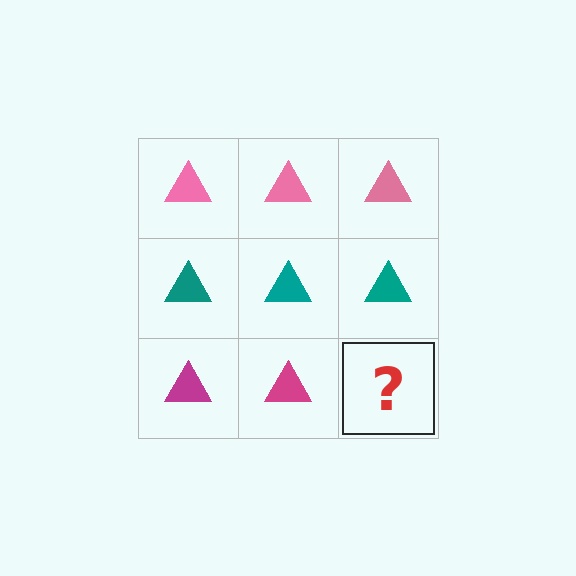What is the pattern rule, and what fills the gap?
The rule is that each row has a consistent color. The gap should be filled with a magenta triangle.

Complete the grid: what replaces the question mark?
The question mark should be replaced with a magenta triangle.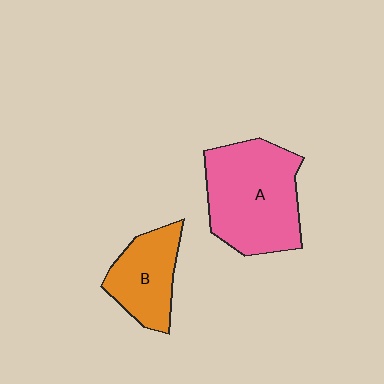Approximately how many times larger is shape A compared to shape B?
Approximately 1.7 times.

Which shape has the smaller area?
Shape B (orange).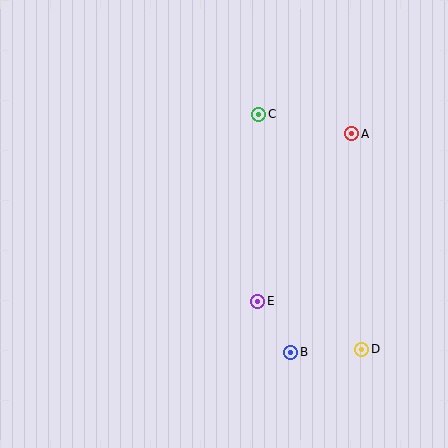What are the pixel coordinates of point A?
Point A is at (352, 134).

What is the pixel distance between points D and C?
The distance between D and C is 257 pixels.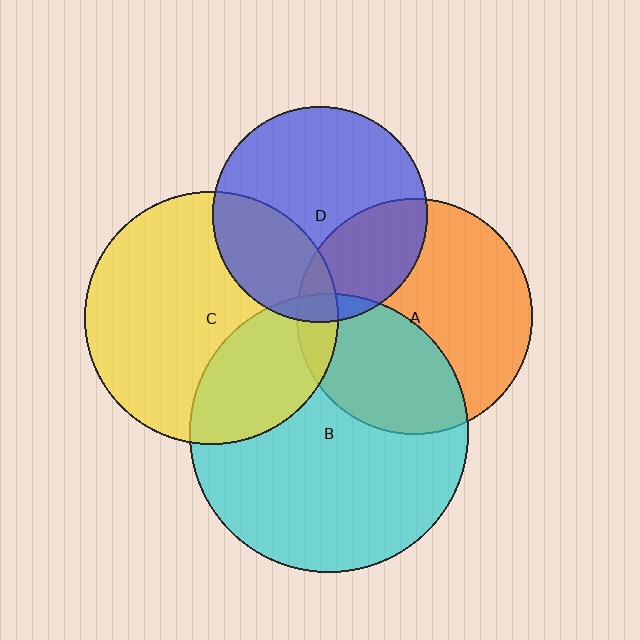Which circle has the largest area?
Circle B (cyan).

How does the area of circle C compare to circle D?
Approximately 1.4 times.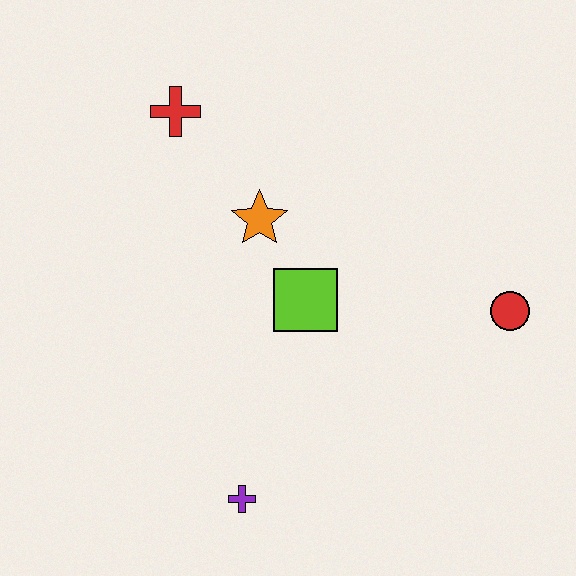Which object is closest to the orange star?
The lime square is closest to the orange star.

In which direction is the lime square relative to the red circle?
The lime square is to the left of the red circle.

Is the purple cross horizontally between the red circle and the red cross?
Yes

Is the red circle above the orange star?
No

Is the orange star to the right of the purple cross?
Yes